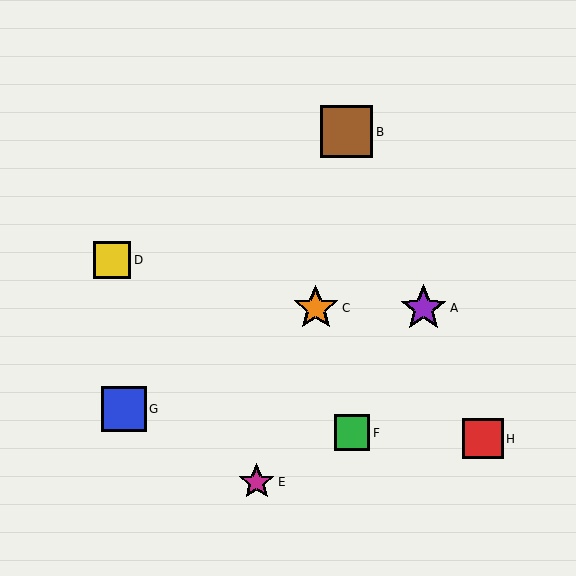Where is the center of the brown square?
The center of the brown square is at (347, 132).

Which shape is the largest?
The brown square (labeled B) is the largest.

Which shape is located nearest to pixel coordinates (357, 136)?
The brown square (labeled B) at (347, 132) is nearest to that location.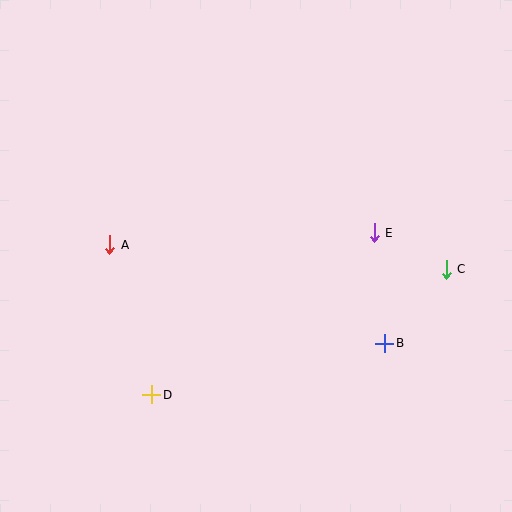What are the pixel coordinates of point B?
Point B is at (385, 343).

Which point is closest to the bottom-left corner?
Point D is closest to the bottom-left corner.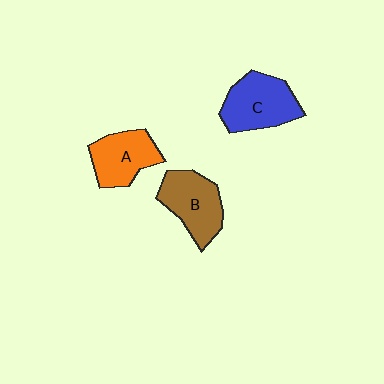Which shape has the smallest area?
Shape A (orange).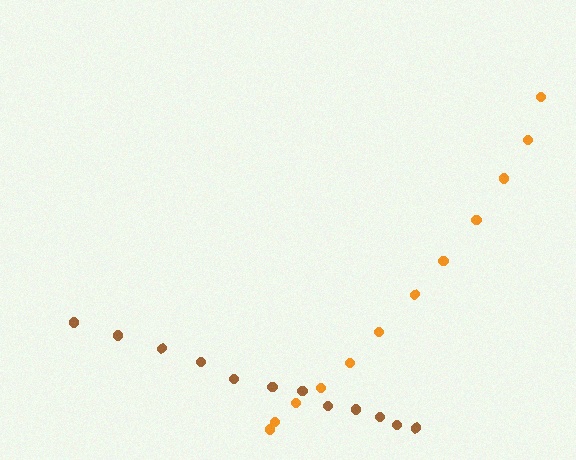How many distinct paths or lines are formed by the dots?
There are 2 distinct paths.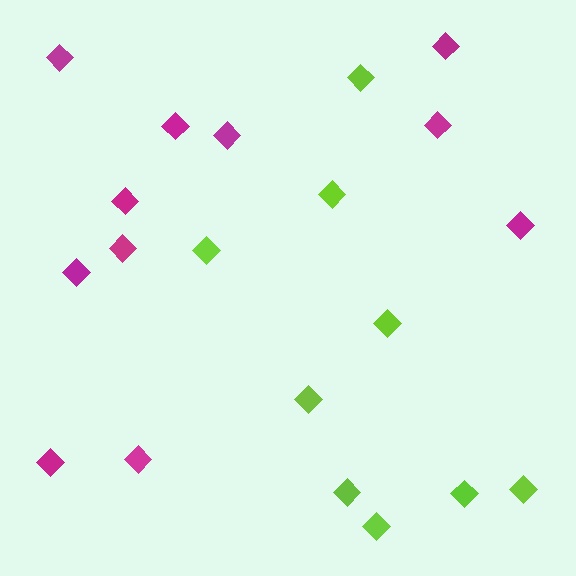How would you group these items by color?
There are 2 groups: one group of magenta diamonds (11) and one group of lime diamonds (9).